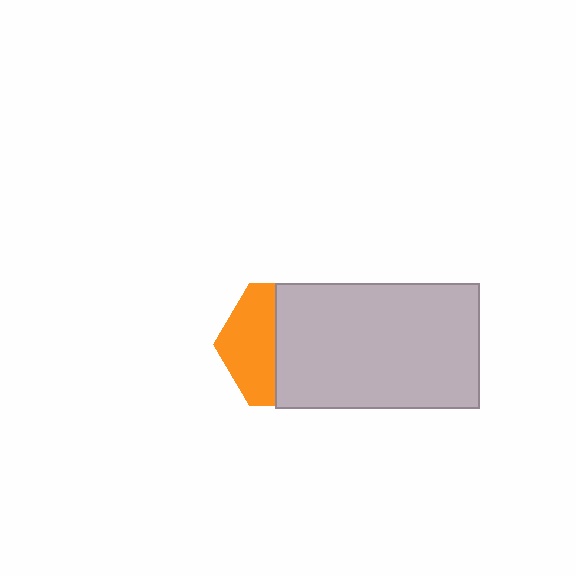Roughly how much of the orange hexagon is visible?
A small part of it is visible (roughly 42%).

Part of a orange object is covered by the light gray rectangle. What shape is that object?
It is a hexagon.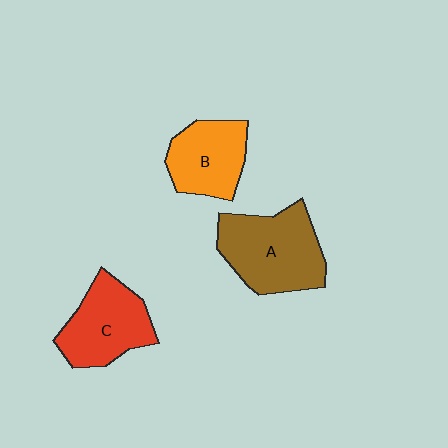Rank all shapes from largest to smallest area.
From largest to smallest: A (brown), C (red), B (orange).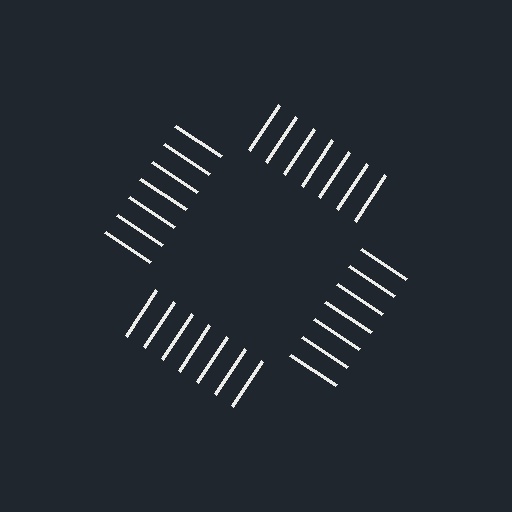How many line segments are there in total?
28 — 7 along each of the 4 edges.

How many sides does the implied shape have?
4 sides — the line-ends trace a square.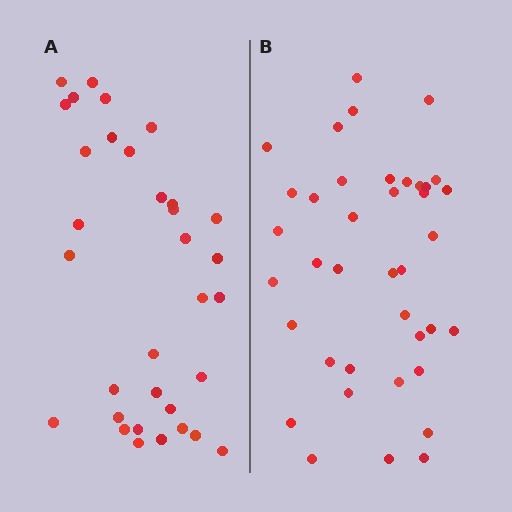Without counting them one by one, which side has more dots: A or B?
Region B (the right region) has more dots.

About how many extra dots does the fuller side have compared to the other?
Region B has about 6 more dots than region A.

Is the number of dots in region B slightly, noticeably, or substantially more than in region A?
Region B has only slightly more — the two regions are fairly close. The ratio is roughly 1.2 to 1.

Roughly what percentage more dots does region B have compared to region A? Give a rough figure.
About 20% more.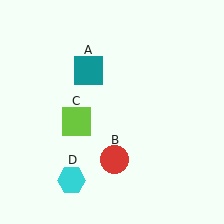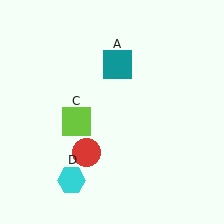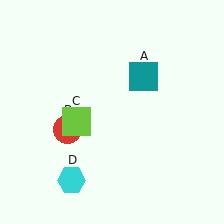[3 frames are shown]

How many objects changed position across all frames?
2 objects changed position: teal square (object A), red circle (object B).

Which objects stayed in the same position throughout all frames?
Lime square (object C) and cyan hexagon (object D) remained stationary.